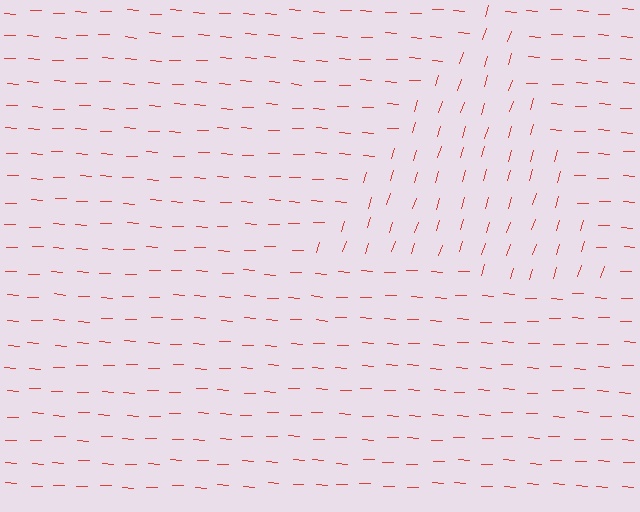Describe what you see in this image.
The image is filled with small red line segments. A triangle region in the image has lines oriented differently from the surrounding lines, creating a visible texture boundary.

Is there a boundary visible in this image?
Yes, there is a texture boundary formed by a change in line orientation.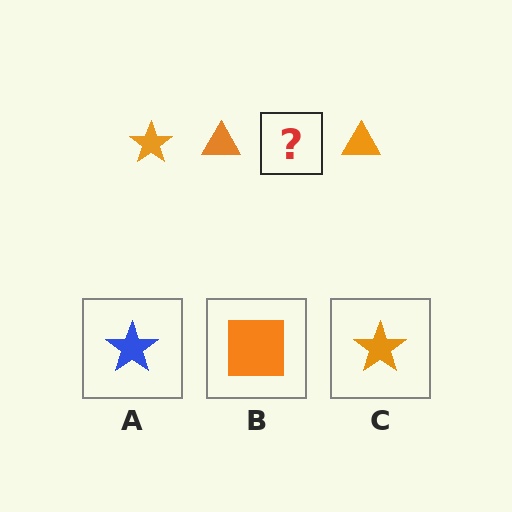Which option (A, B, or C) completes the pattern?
C.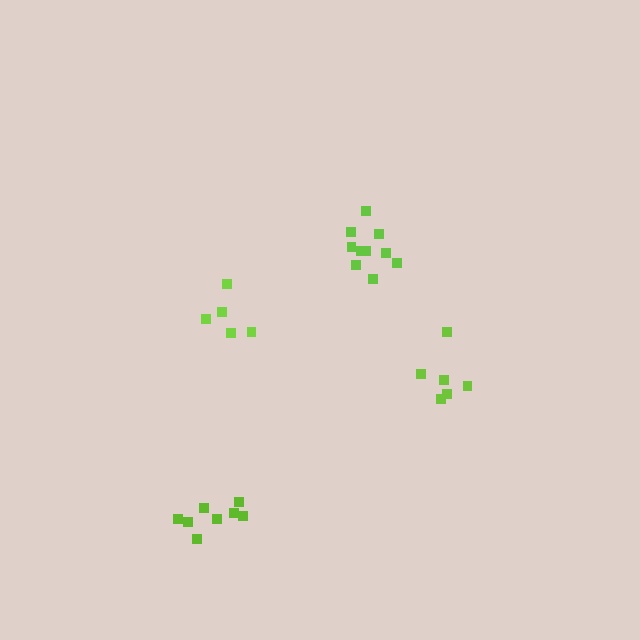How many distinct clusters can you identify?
There are 4 distinct clusters.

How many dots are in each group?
Group 1: 5 dots, Group 2: 6 dots, Group 3: 8 dots, Group 4: 10 dots (29 total).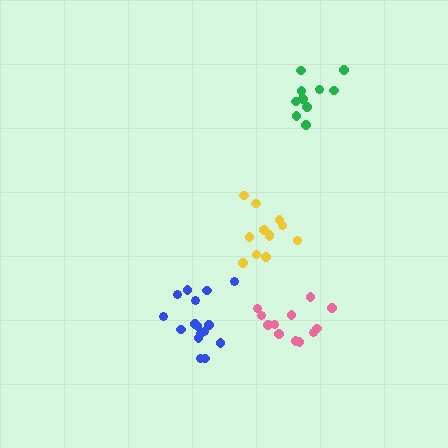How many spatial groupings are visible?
There are 4 spatial groupings.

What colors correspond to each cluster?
The clusters are colored: blue, green, yellow, pink.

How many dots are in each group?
Group 1: 16 dots, Group 2: 11 dots, Group 3: 12 dots, Group 4: 12 dots (51 total).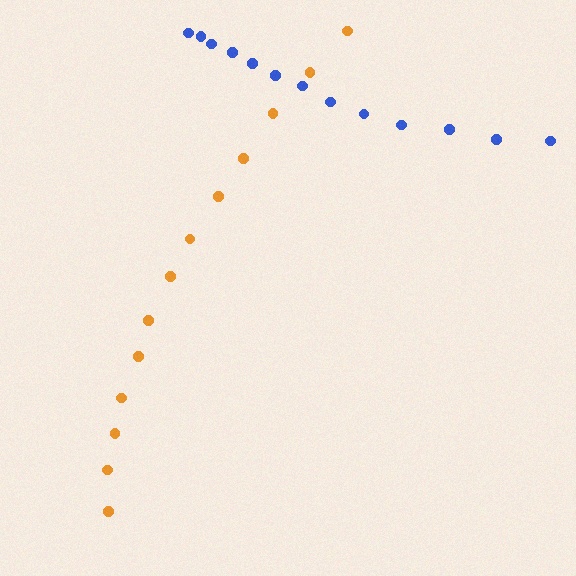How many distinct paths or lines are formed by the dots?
There are 2 distinct paths.